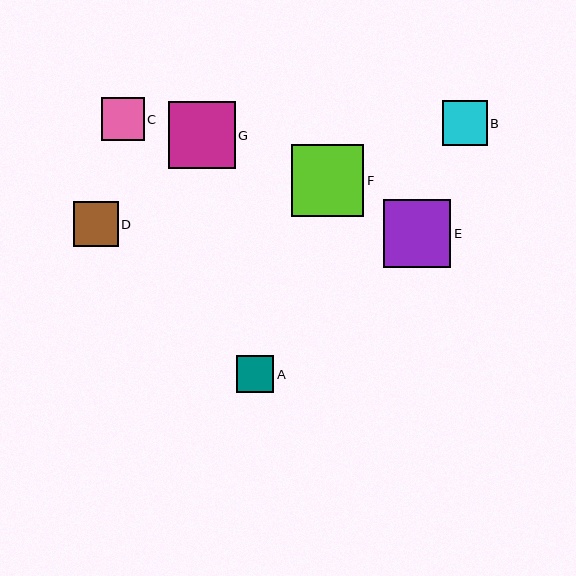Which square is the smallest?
Square A is the smallest with a size of approximately 38 pixels.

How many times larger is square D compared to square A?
Square D is approximately 1.2 times the size of square A.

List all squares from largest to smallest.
From largest to smallest: F, E, G, D, B, C, A.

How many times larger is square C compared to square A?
Square C is approximately 1.1 times the size of square A.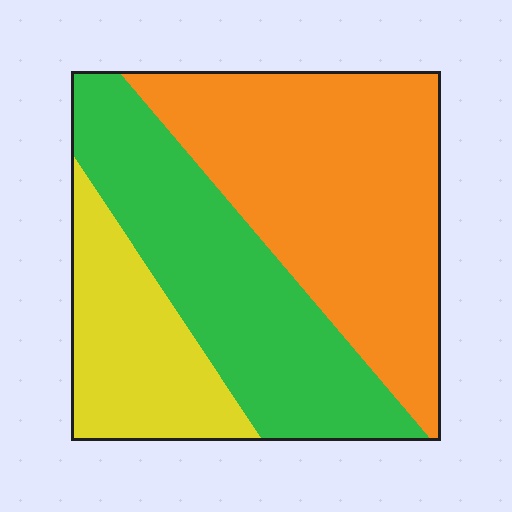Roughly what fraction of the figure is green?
Green covers 35% of the figure.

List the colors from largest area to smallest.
From largest to smallest: orange, green, yellow.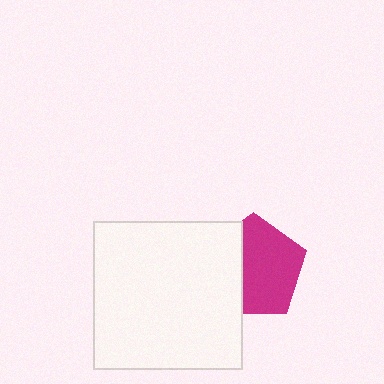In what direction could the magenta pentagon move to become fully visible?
The magenta pentagon could move right. That would shift it out from behind the white square entirely.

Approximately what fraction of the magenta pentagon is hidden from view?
Roughly 37% of the magenta pentagon is hidden behind the white square.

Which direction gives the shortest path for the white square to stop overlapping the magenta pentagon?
Moving left gives the shortest separation.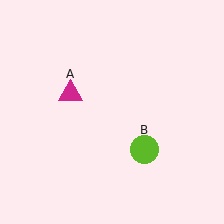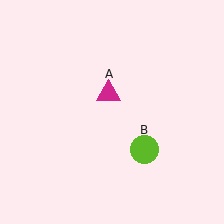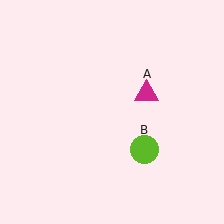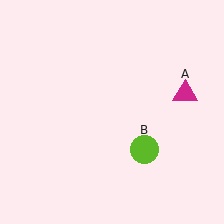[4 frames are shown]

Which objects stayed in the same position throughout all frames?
Lime circle (object B) remained stationary.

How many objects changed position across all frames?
1 object changed position: magenta triangle (object A).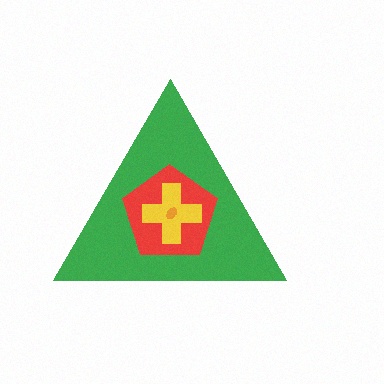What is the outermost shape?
The green triangle.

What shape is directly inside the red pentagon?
The yellow cross.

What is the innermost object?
The orange ellipse.